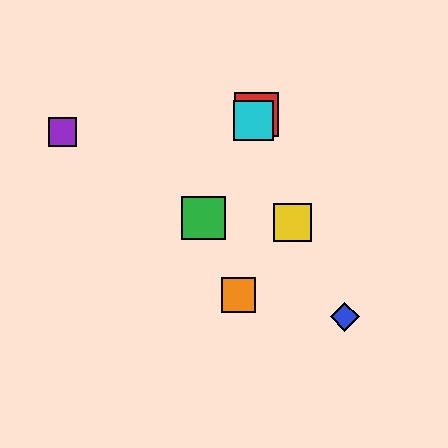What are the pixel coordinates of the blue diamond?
The blue diamond is at (345, 317).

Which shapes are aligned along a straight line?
The red square, the green square, the cyan square are aligned along a straight line.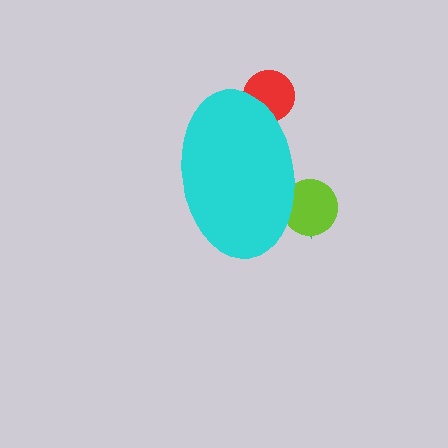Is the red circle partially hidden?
Yes, the red circle is partially hidden behind the cyan ellipse.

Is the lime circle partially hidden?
Yes, the lime circle is partially hidden behind the cyan ellipse.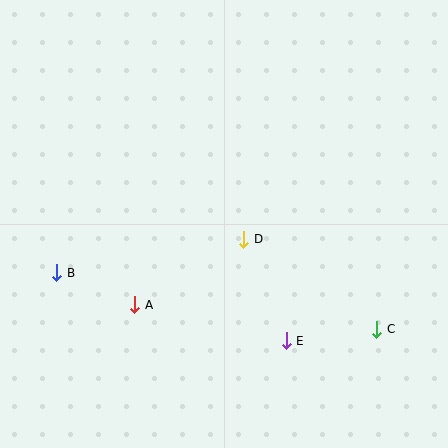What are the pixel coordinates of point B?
Point B is at (57, 273).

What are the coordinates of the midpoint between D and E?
The midpoint between D and E is at (265, 290).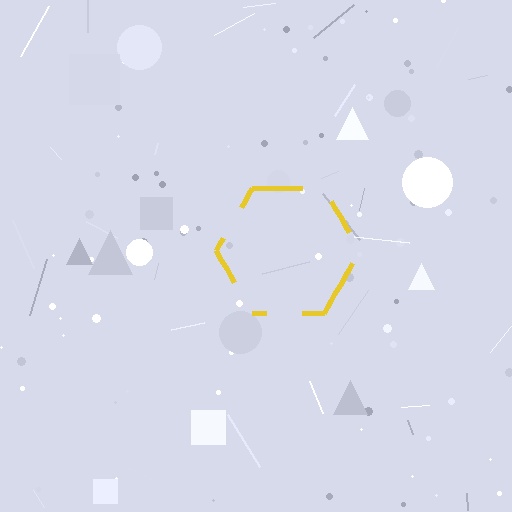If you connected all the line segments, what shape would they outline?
They would outline a hexagon.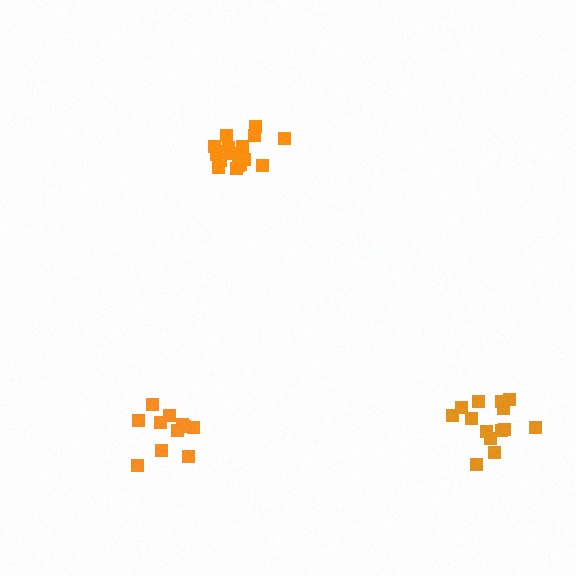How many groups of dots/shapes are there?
There are 3 groups.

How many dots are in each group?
Group 1: 11 dots, Group 2: 14 dots, Group 3: 17 dots (42 total).